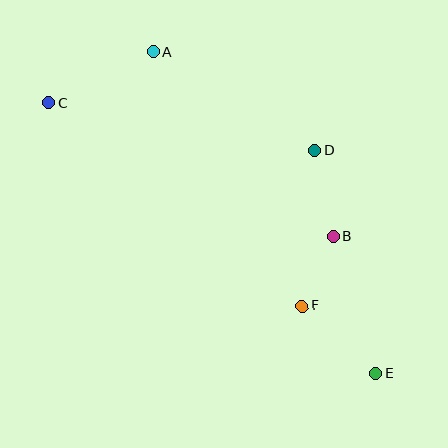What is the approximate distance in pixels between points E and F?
The distance between E and F is approximately 100 pixels.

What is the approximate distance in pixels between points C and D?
The distance between C and D is approximately 270 pixels.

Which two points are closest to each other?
Points B and F are closest to each other.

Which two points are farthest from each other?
Points C and E are farthest from each other.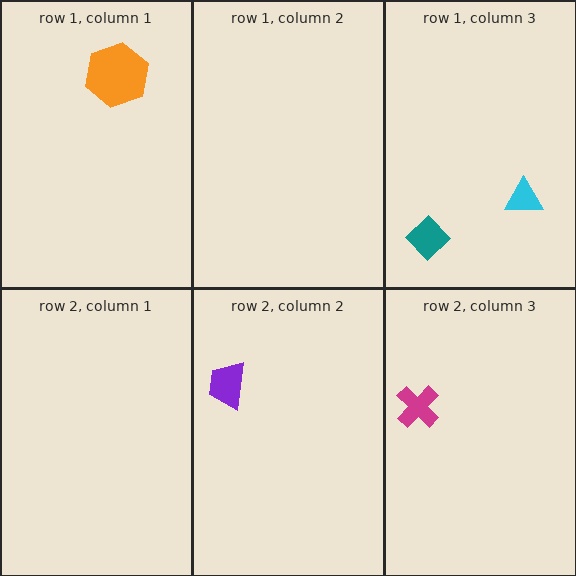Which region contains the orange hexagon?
The row 1, column 1 region.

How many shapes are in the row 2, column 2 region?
1.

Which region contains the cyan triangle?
The row 1, column 3 region.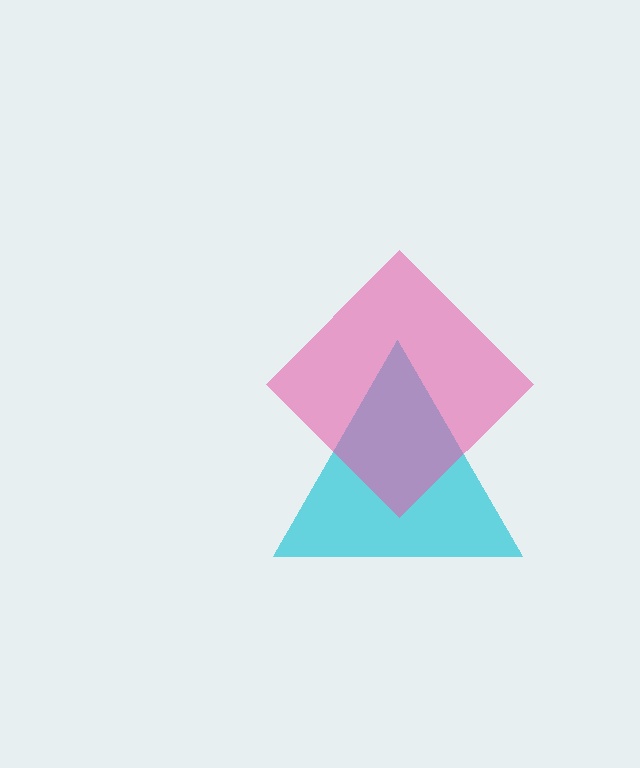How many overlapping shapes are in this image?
There are 2 overlapping shapes in the image.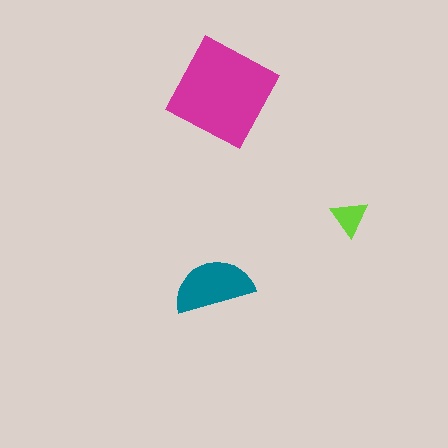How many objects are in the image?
There are 3 objects in the image.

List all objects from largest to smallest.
The magenta diamond, the teal semicircle, the lime triangle.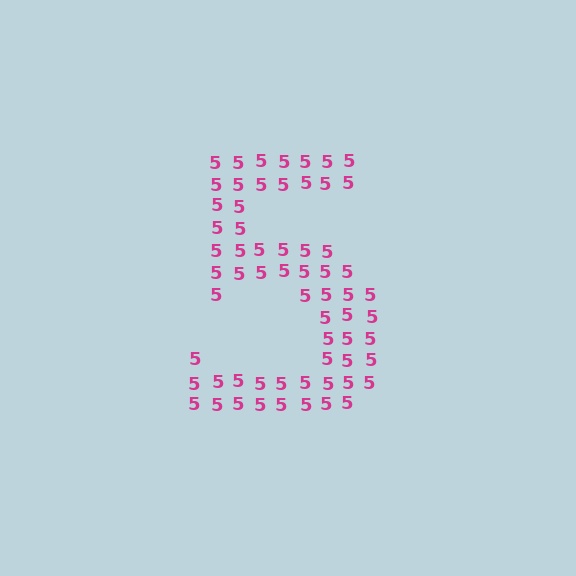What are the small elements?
The small elements are digit 5's.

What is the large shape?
The large shape is the digit 5.